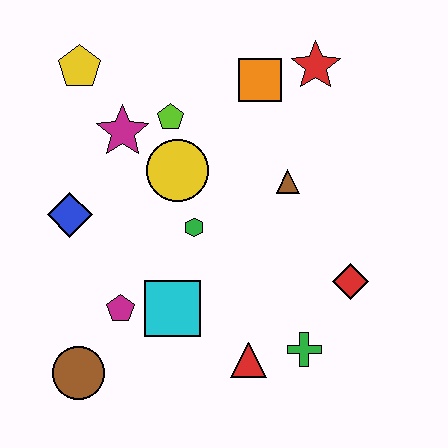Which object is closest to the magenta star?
The lime pentagon is closest to the magenta star.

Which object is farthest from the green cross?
The yellow pentagon is farthest from the green cross.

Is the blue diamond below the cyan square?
No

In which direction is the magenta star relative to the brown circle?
The magenta star is above the brown circle.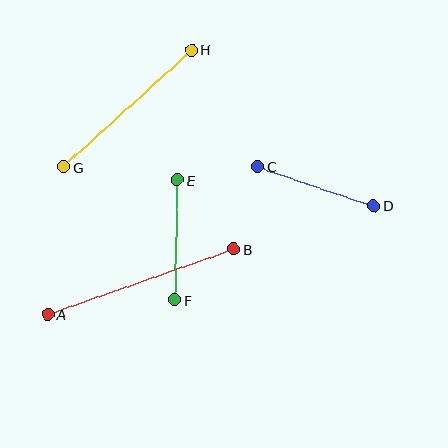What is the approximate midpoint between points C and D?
The midpoint is at approximately (316, 186) pixels.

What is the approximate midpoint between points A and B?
The midpoint is at approximately (141, 282) pixels.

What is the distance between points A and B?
The distance is approximately 197 pixels.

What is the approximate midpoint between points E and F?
The midpoint is at approximately (176, 240) pixels.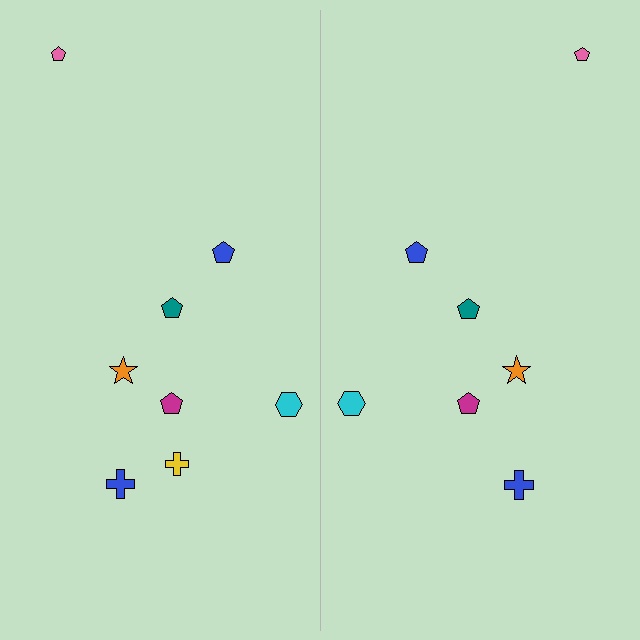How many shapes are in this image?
There are 15 shapes in this image.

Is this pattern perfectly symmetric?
No, the pattern is not perfectly symmetric. A yellow cross is missing from the right side.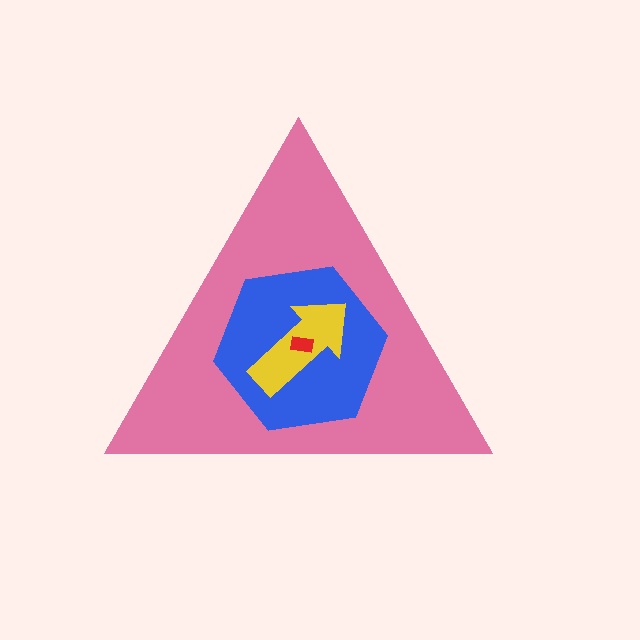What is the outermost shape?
The pink triangle.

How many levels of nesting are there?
4.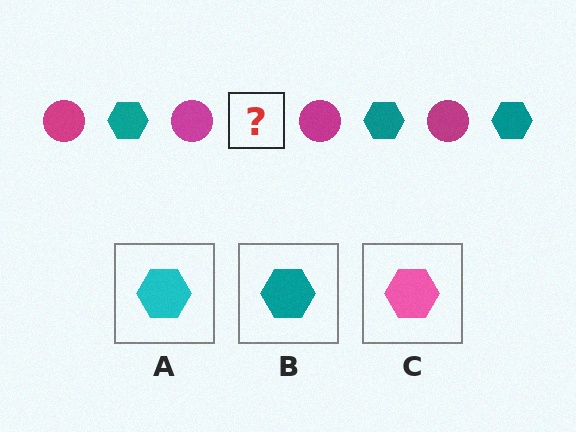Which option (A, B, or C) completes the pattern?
B.